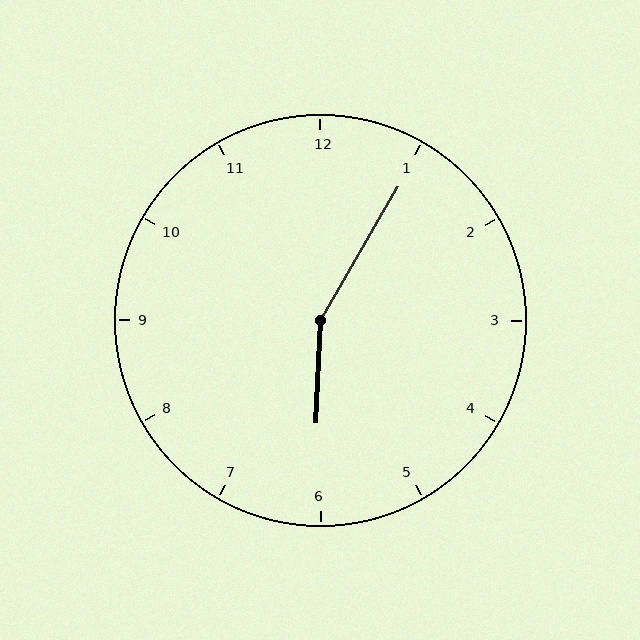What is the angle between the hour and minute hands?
Approximately 152 degrees.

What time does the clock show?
6:05.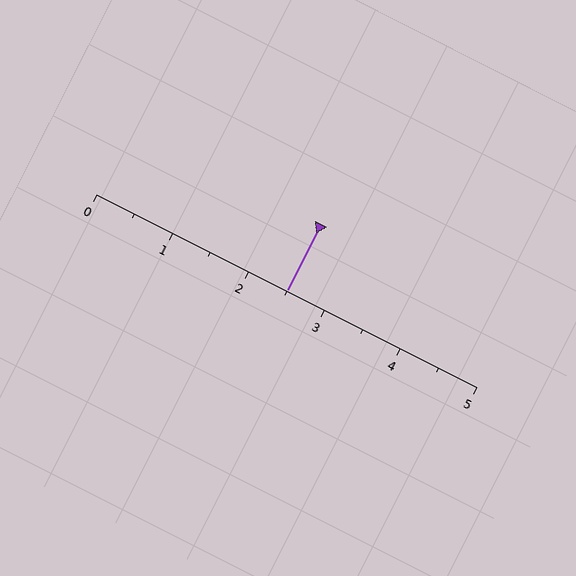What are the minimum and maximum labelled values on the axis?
The axis runs from 0 to 5.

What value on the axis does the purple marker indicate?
The marker indicates approximately 2.5.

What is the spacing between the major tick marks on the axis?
The major ticks are spaced 1 apart.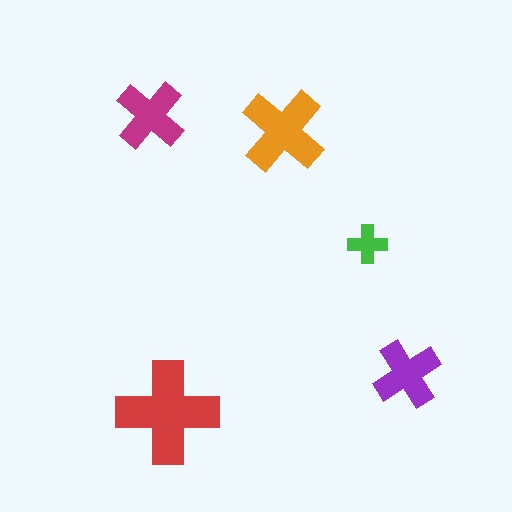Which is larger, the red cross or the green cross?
The red one.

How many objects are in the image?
There are 5 objects in the image.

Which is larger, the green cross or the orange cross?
The orange one.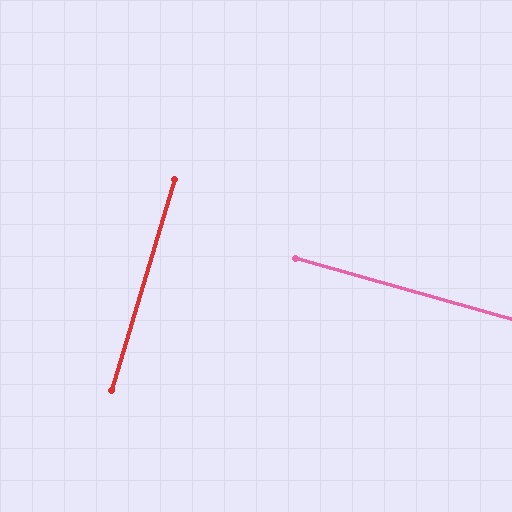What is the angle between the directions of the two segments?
Approximately 89 degrees.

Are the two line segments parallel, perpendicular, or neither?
Perpendicular — they meet at approximately 89°.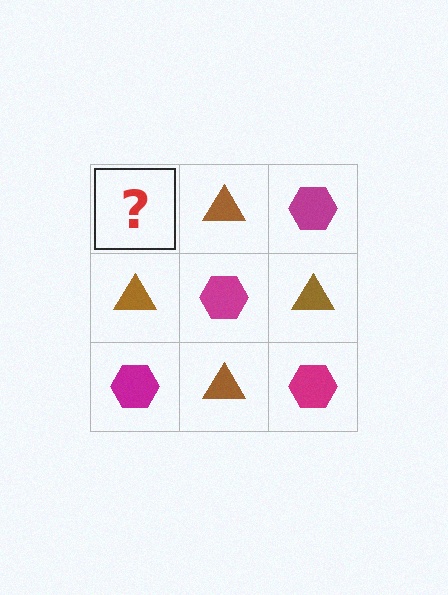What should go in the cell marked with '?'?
The missing cell should contain a magenta hexagon.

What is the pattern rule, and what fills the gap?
The rule is that it alternates magenta hexagon and brown triangle in a checkerboard pattern. The gap should be filled with a magenta hexagon.